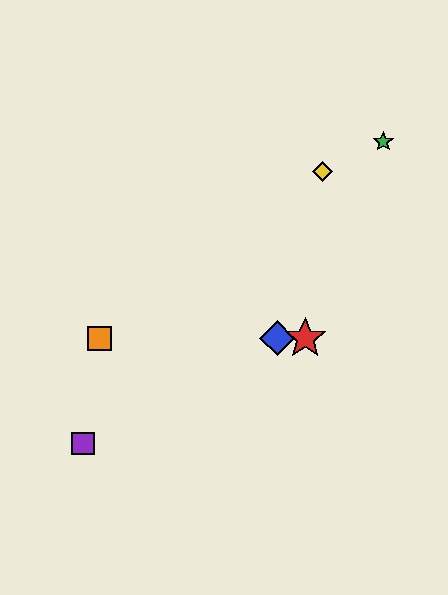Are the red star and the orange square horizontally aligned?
Yes, both are at y≈338.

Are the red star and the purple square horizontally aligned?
No, the red star is at y≈338 and the purple square is at y≈443.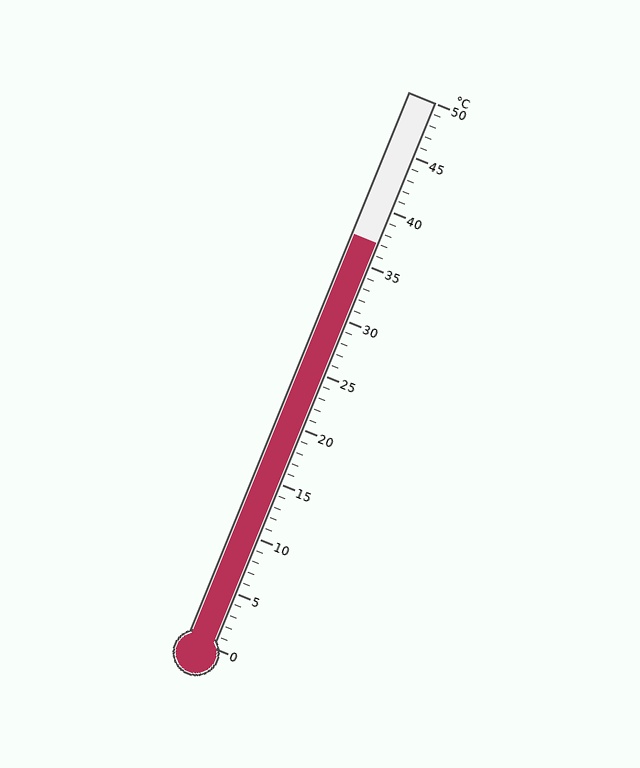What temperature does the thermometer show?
The thermometer shows approximately 37°C.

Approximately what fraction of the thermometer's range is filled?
The thermometer is filled to approximately 75% of its range.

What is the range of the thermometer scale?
The thermometer scale ranges from 0°C to 50°C.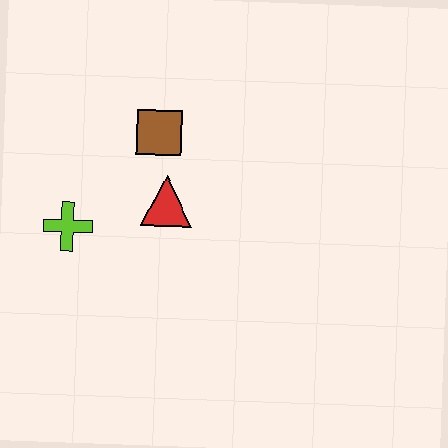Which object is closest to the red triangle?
The brown square is closest to the red triangle.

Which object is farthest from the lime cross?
The brown square is farthest from the lime cross.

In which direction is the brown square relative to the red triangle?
The brown square is above the red triangle.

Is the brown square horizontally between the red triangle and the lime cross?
Yes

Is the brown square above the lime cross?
Yes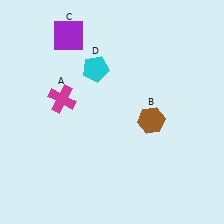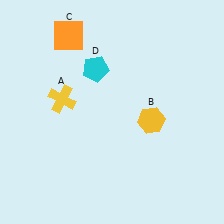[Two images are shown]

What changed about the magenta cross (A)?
In Image 1, A is magenta. In Image 2, it changed to yellow.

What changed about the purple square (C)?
In Image 1, C is purple. In Image 2, it changed to orange.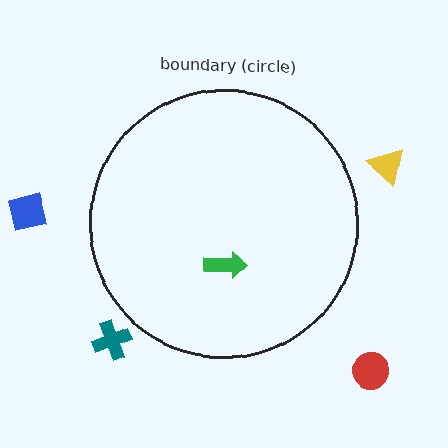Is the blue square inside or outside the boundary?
Outside.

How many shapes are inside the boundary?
1 inside, 4 outside.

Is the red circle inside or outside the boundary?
Outside.